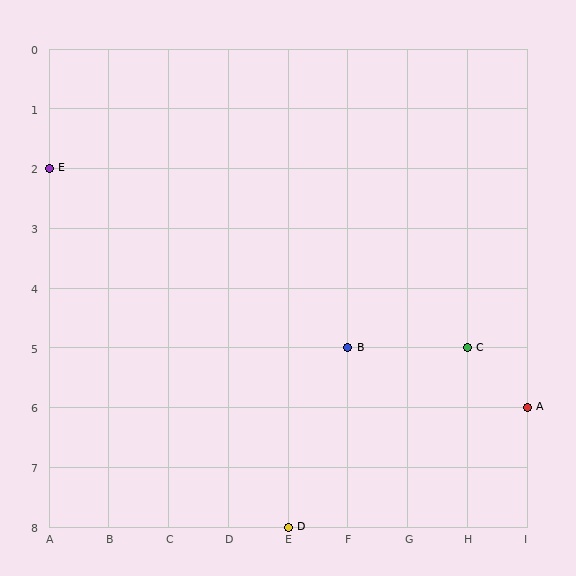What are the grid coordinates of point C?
Point C is at grid coordinates (H, 5).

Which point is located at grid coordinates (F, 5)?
Point B is at (F, 5).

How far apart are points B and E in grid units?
Points B and E are 5 columns and 3 rows apart (about 5.8 grid units diagonally).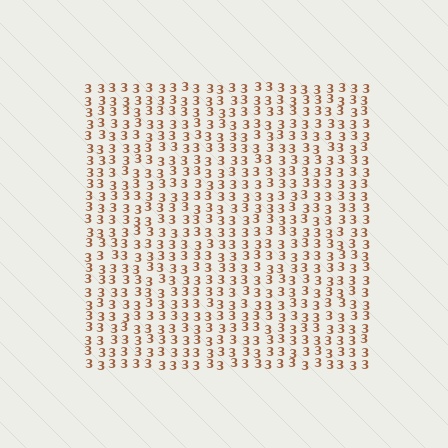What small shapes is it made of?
It is made of small digit 3's.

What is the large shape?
The large shape is a square.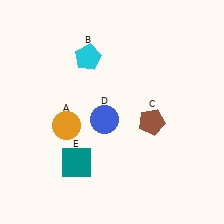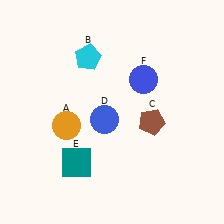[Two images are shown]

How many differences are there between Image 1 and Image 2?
There is 1 difference between the two images.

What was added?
A blue circle (F) was added in Image 2.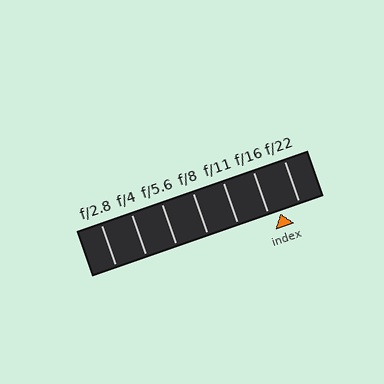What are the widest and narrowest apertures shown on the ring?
The widest aperture shown is f/2.8 and the narrowest is f/22.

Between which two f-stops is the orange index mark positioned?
The index mark is between f/16 and f/22.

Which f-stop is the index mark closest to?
The index mark is closest to f/16.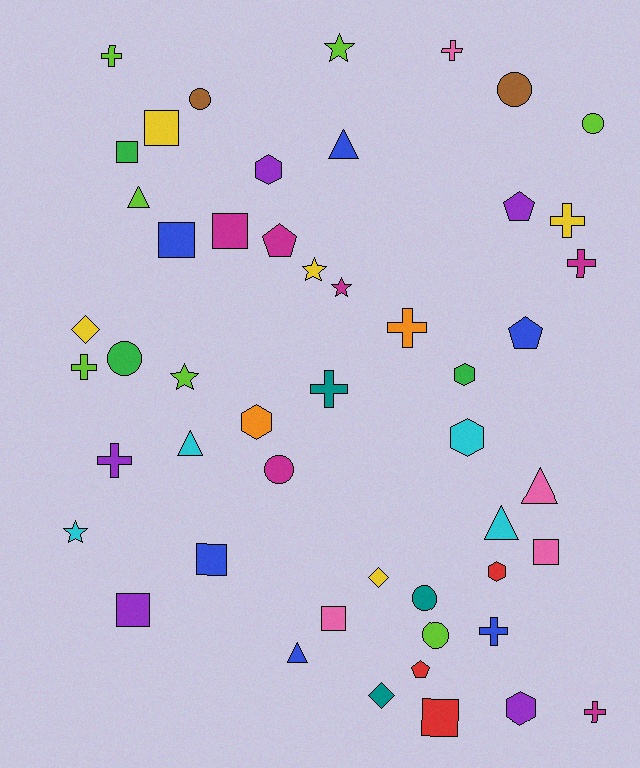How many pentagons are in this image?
There are 4 pentagons.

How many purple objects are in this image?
There are 5 purple objects.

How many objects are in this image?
There are 50 objects.